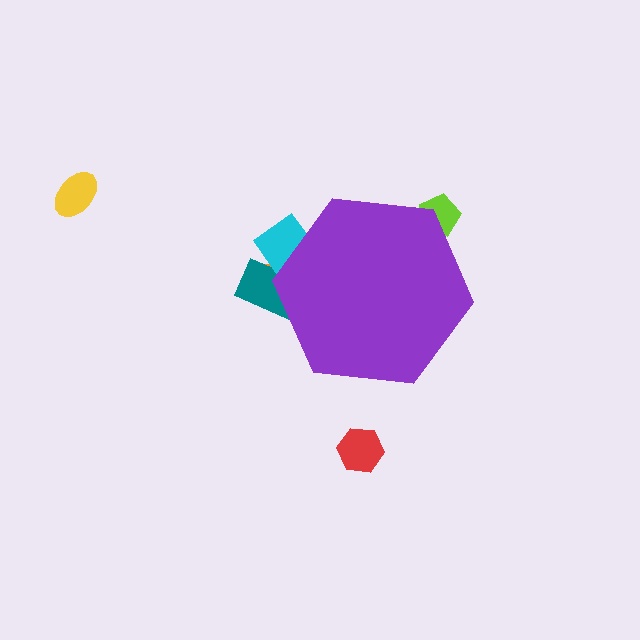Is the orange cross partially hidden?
Yes, the orange cross is partially hidden behind the purple hexagon.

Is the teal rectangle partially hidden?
Yes, the teal rectangle is partially hidden behind the purple hexagon.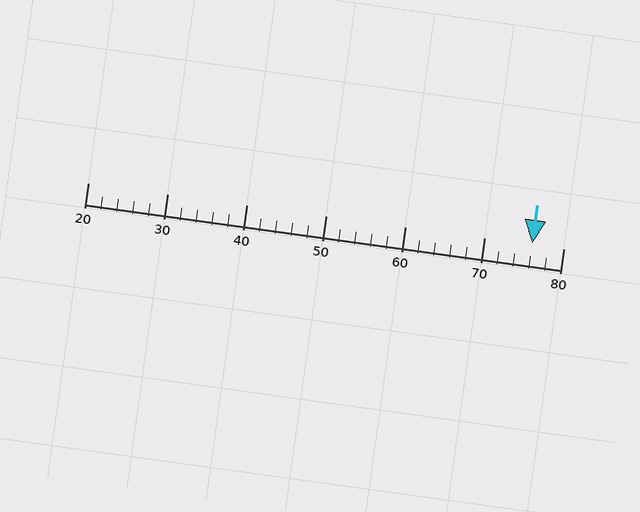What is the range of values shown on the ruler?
The ruler shows values from 20 to 80.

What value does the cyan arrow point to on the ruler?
The cyan arrow points to approximately 76.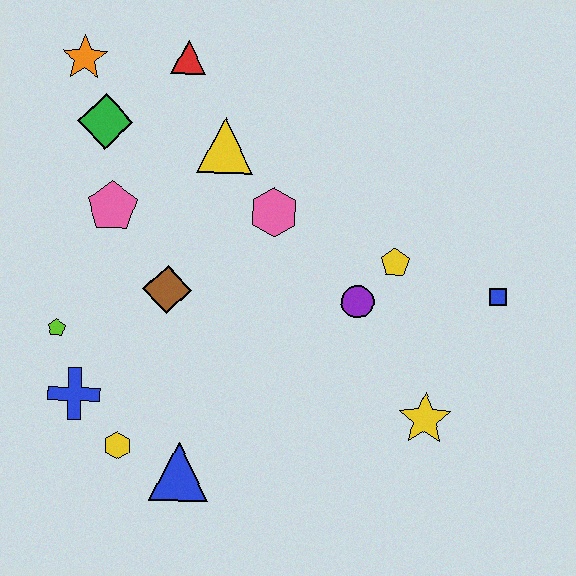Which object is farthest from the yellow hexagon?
The blue square is farthest from the yellow hexagon.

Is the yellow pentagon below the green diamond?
Yes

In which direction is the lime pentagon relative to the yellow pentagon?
The lime pentagon is to the left of the yellow pentagon.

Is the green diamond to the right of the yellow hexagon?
No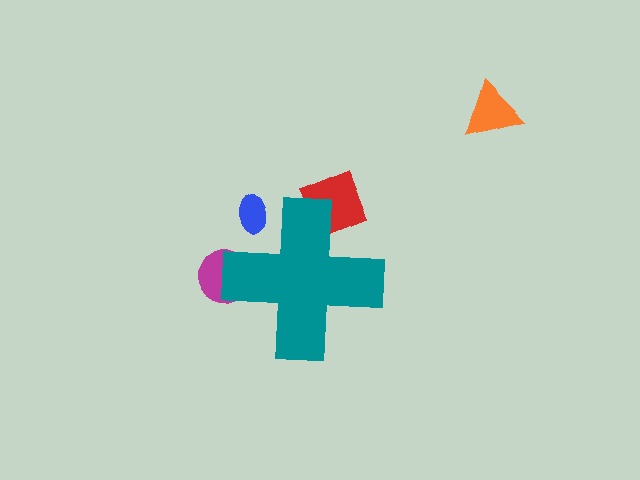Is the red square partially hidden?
Yes, the red square is partially hidden behind the teal cross.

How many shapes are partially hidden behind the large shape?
3 shapes are partially hidden.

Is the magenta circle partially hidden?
Yes, the magenta circle is partially hidden behind the teal cross.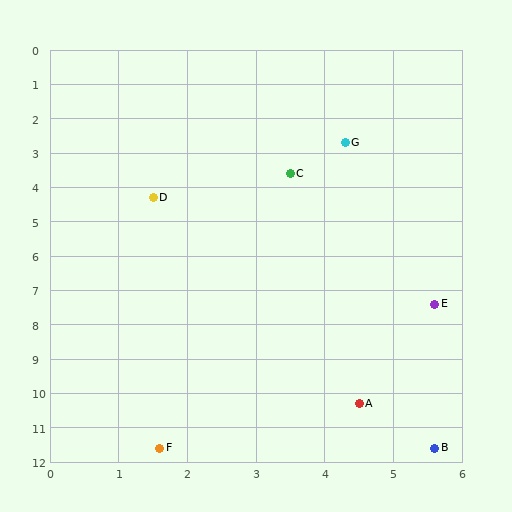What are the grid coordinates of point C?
Point C is at approximately (3.5, 3.6).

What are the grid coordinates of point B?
Point B is at approximately (5.6, 11.6).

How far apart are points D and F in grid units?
Points D and F are about 7.3 grid units apart.